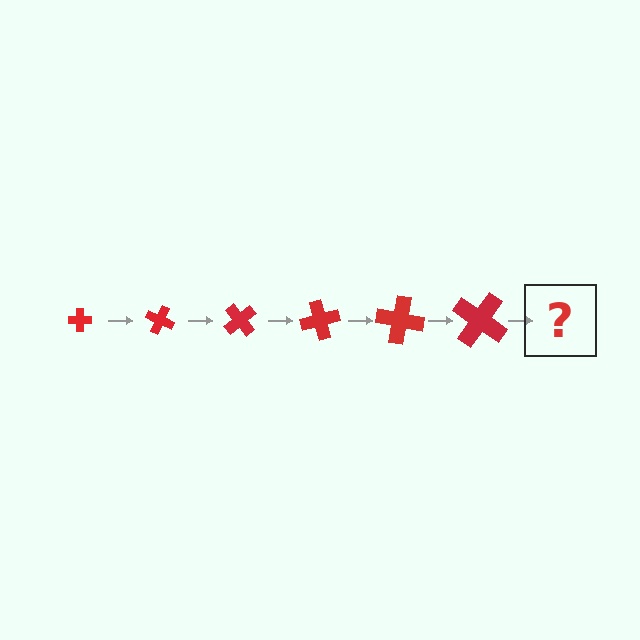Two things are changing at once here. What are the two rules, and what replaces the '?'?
The two rules are that the cross grows larger each step and it rotates 25 degrees each step. The '?' should be a cross, larger than the previous one and rotated 150 degrees from the start.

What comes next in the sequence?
The next element should be a cross, larger than the previous one and rotated 150 degrees from the start.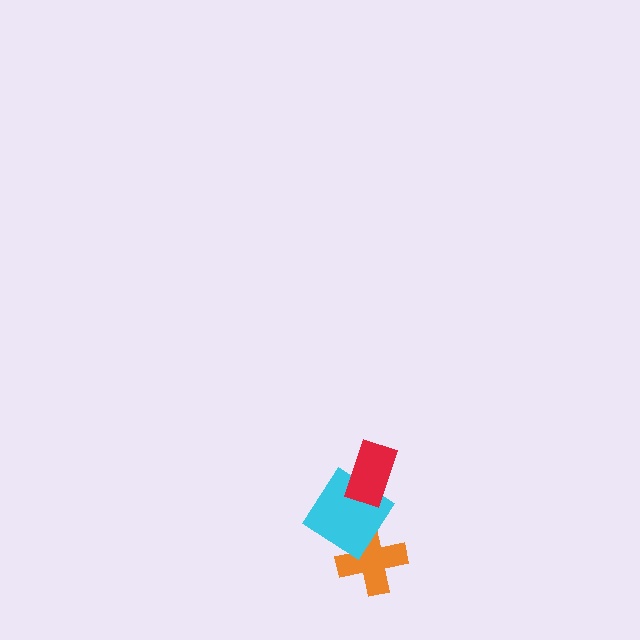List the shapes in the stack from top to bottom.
From top to bottom: the red rectangle, the cyan diamond, the orange cross.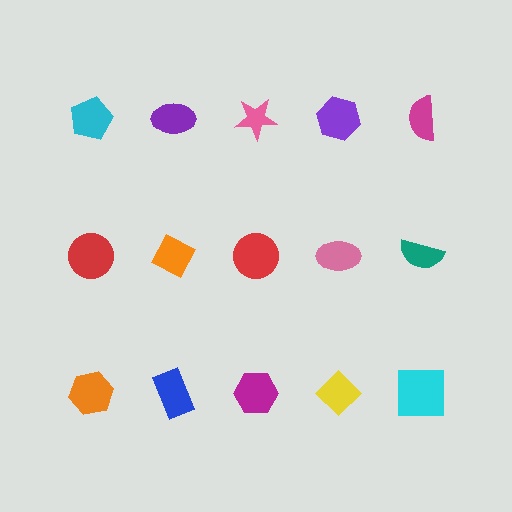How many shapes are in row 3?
5 shapes.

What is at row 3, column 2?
A blue rectangle.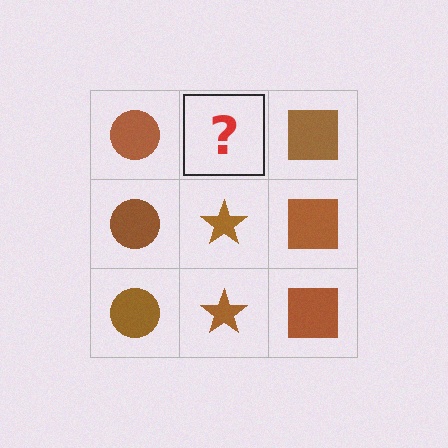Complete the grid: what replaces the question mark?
The question mark should be replaced with a brown star.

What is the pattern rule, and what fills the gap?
The rule is that each column has a consistent shape. The gap should be filled with a brown star.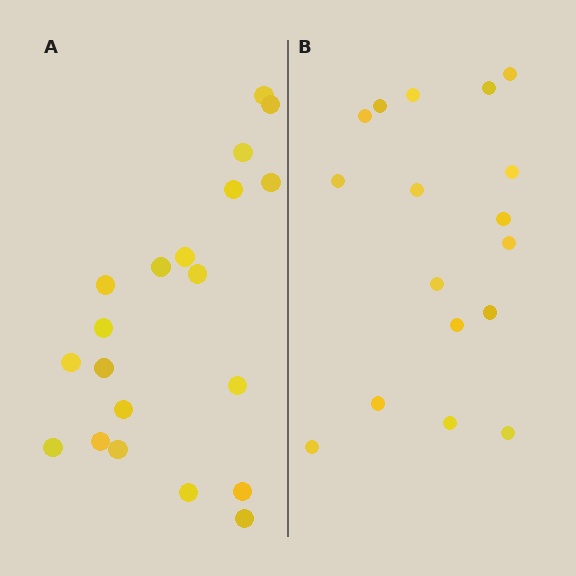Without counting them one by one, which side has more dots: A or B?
Region A (the left region) has more dots.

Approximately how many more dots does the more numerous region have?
Region A has just a few more — roughly 2 or 3 more dots than region B.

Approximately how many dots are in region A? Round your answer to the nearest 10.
About 20 dots.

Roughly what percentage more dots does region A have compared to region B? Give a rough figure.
About 20% more.